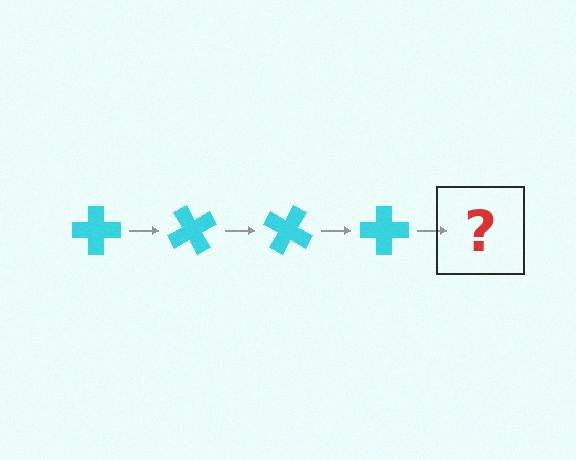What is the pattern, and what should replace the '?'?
The pattern is that the cross rotates 60 degrees each step. The '?' should be a cyan cross rotated 240 degrees.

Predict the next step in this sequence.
The next step is a cyan cross rotated 240 degrees.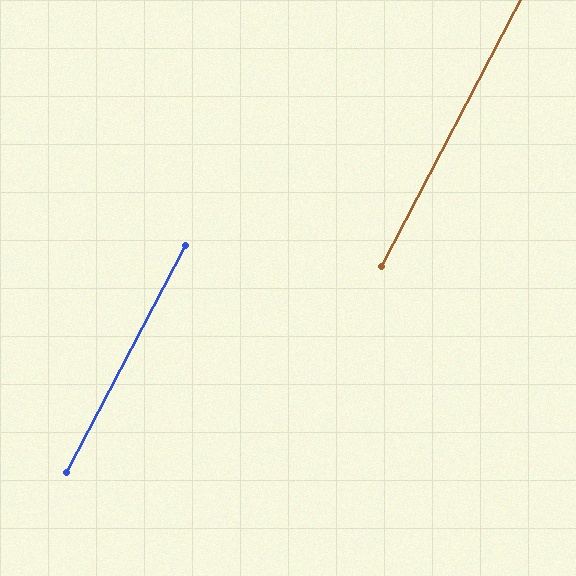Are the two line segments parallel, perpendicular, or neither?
Parallel — their directions differ by only 0.3°.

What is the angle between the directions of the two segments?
Approximately 0 degrees.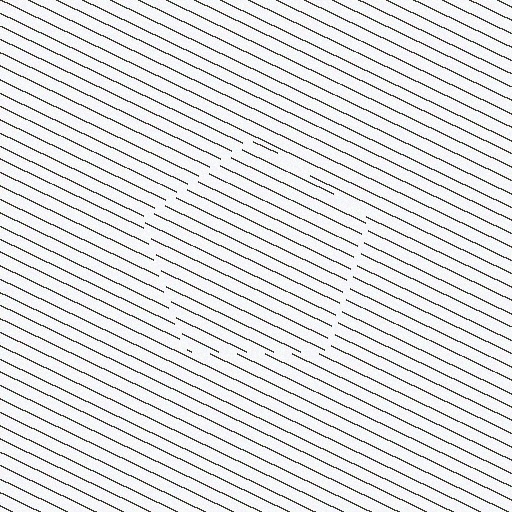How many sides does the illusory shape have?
5 sides — the line-ends trace a pentagon.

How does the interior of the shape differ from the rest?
The interior of the shape contains the same grating, shifted by half a period — the contour is defined by the phase discontinuity where line-ends from the inner and outer gratings abut.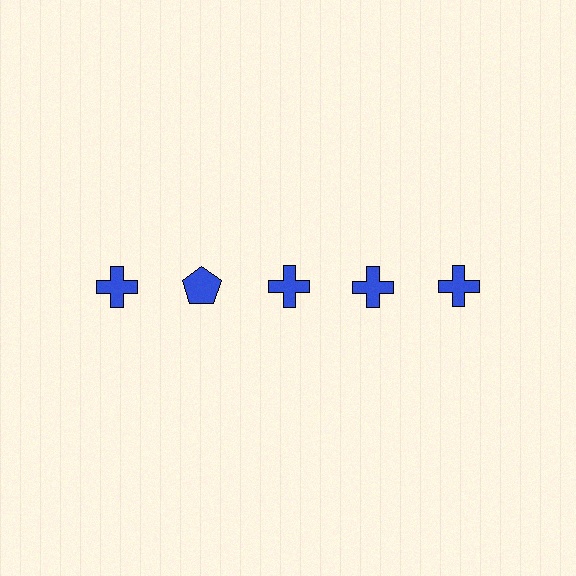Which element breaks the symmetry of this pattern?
The blue pentagon in the top row, second from left column breaks the symmetry. All other shapes are blue crosses.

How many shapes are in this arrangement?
There are 5 shapes arranged in a grid pattern.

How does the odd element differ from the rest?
It has a different shape: pentagon instead of cross.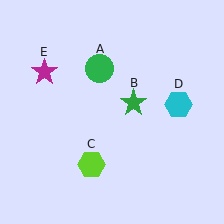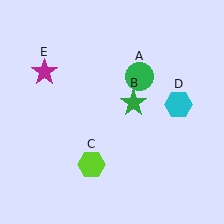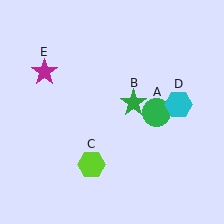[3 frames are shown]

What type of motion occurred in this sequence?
The green circle (object A) rotated clockwise around the center of the scene.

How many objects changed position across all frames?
1 object changed position: green circle (object A).